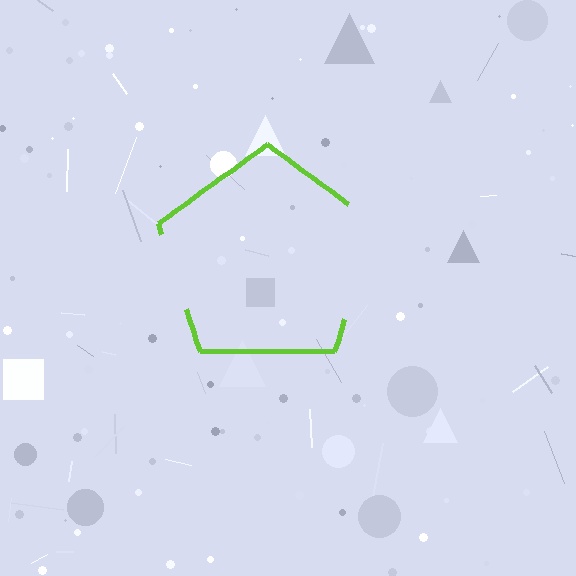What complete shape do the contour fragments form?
The contour fragments form a pentagon.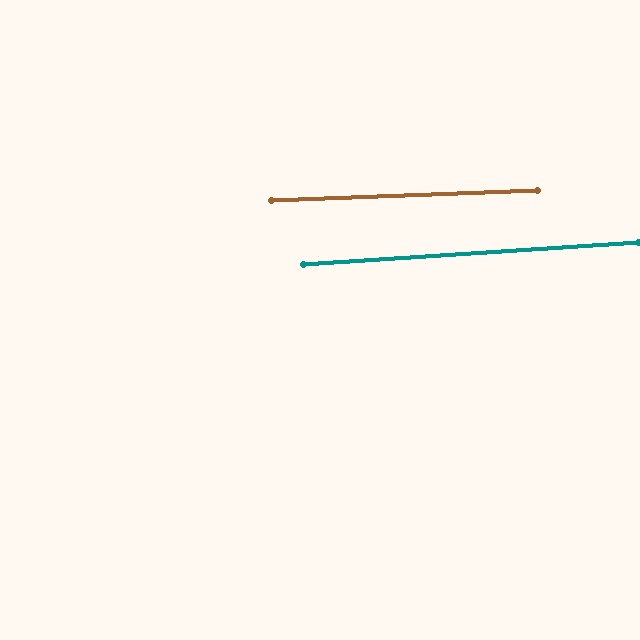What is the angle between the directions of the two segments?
Approximately 2 degrees.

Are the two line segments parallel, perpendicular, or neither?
Parallel — their directions differ by only 1.6°.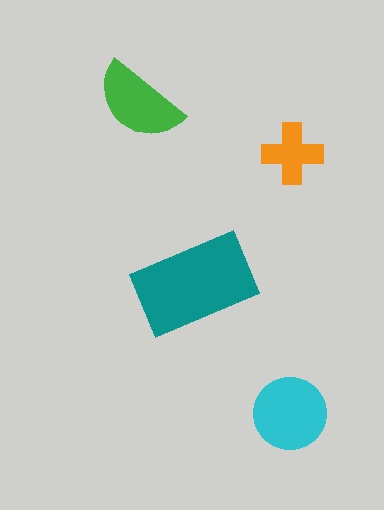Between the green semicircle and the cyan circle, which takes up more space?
The cyan circle.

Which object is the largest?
The teal rectangle.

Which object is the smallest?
The orange cross.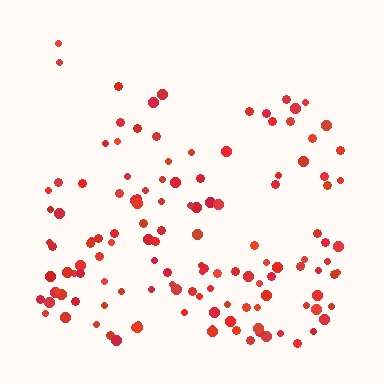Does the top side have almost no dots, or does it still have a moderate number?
Still a moderate number, just noticeably fewer than the bottom.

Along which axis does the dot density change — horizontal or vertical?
Vertical.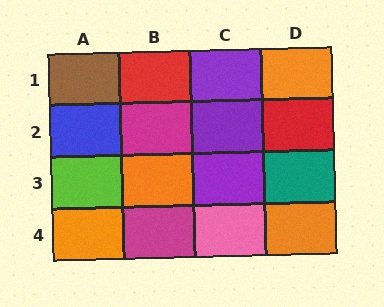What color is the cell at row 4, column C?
Pink.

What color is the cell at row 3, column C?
Purple.